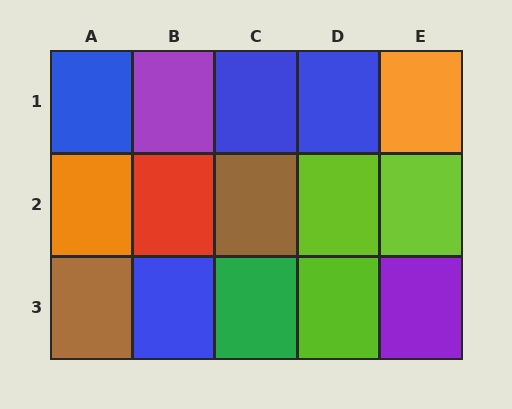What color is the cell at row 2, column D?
Lime.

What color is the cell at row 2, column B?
Red.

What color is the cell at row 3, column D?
Lime.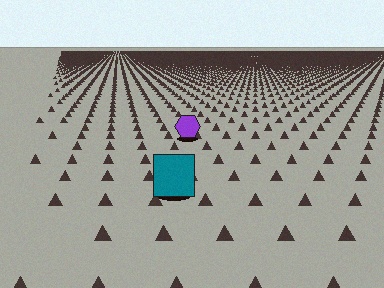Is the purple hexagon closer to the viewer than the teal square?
No. The teal square is closer — you can tell from the texture gradient: the ground texture is coarser near it.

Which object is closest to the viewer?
The teal square is closest. The texture marks near it are larger and more spread out.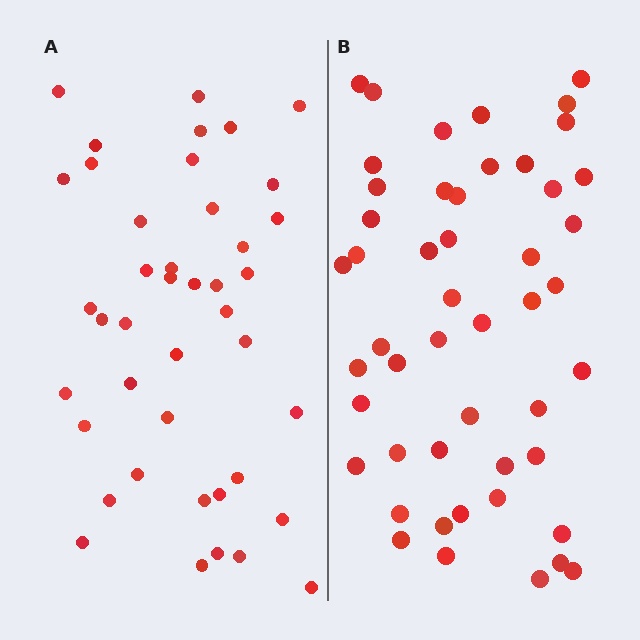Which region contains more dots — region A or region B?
Region B (the right region) has more dots.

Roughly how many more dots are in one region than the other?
Region B has roughly 8 or so more dots than region A.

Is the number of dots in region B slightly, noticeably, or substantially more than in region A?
Region B has only slightly more — the two regions are fairly close. The ratio is roughly 1.2 to 1.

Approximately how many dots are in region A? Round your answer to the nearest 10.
About 40 dots. (The exact count is 42, which rounds to 40.)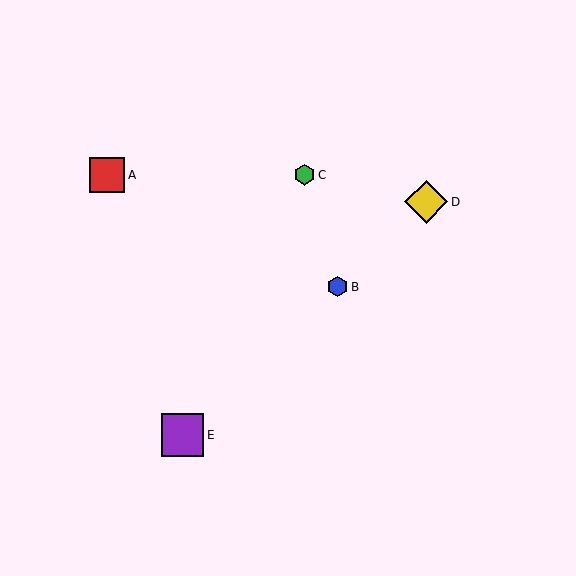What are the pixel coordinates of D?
Object D is at (426, 202).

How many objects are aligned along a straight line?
3 objects (B, D, E) are aligned along a straight line.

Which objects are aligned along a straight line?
Objects B, D, E are aligned along a straight line.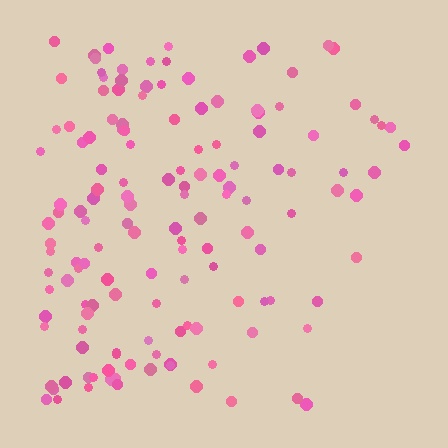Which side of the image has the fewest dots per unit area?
The right.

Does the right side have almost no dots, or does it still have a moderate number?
Still a moderate number, just noticeably fewer than the left.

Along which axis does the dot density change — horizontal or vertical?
Horizontal.